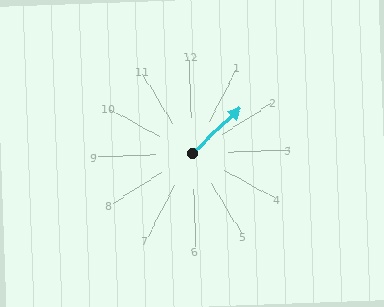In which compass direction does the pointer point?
Northeast.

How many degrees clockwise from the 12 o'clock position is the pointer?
Approximately 49 degrees.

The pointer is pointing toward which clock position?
Roughly 2 o'clock.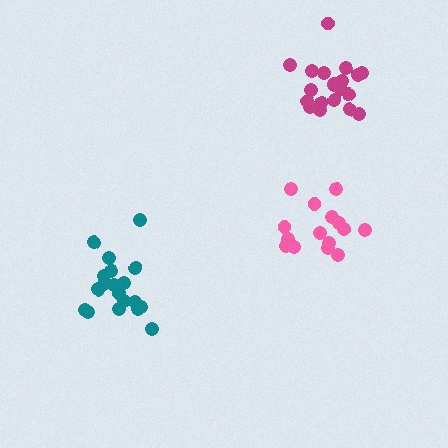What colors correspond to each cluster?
The clusters are colored: teal, pink, magenta.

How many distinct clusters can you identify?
There are 3 distinct clusters.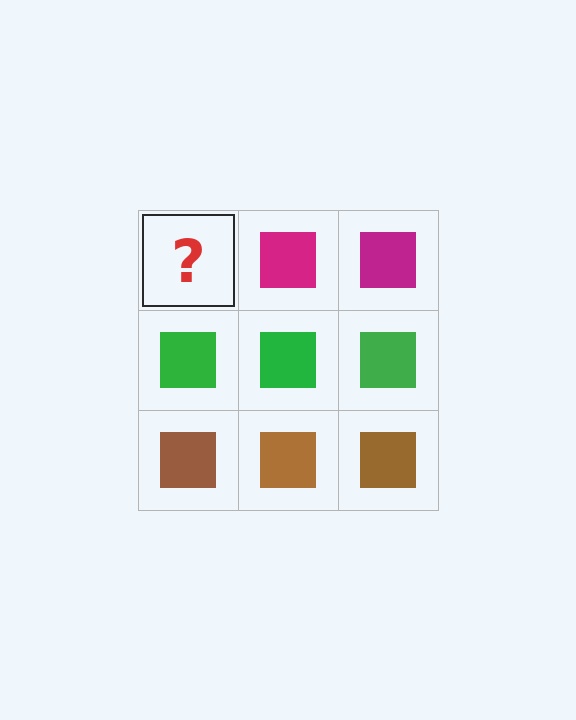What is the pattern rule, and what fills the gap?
The rule is that each row has a consistent color. The gap should be filled with a magenta square.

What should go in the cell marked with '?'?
The missing cell should contain a magenta square.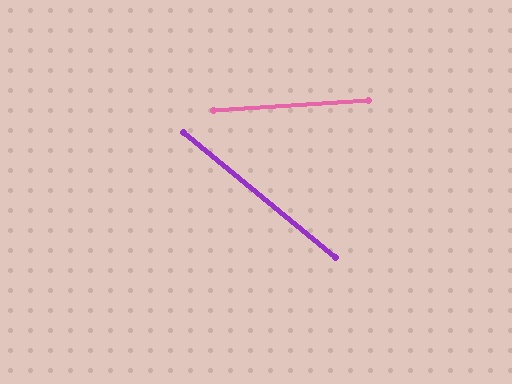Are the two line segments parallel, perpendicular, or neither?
Neither parallel nor perpendicular — they differ by about 43°.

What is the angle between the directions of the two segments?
Approximately 43 degrees.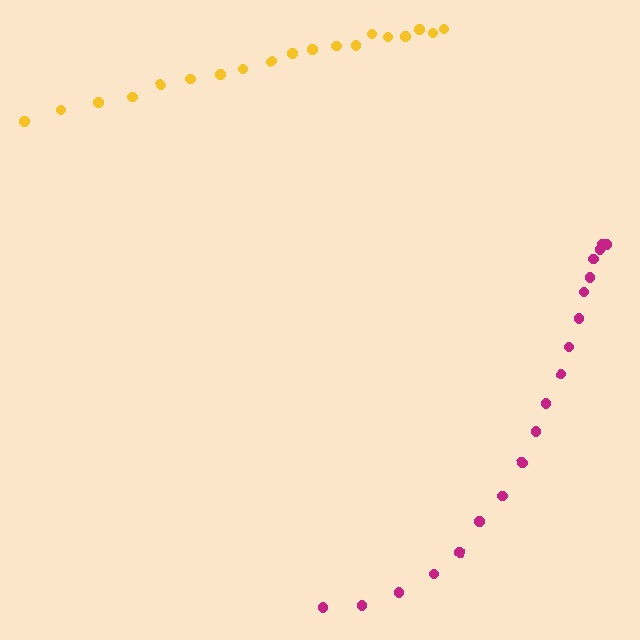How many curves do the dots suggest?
There are 2 distinct paths.